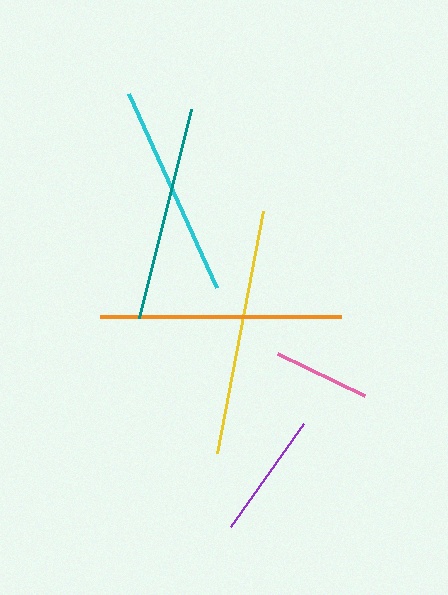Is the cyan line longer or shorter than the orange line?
The orange line is longer than the cyan line.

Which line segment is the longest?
The yellow line is the longest at approximately 247 pixels.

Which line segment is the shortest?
The pink line is the shortest at approximately 96 pixels.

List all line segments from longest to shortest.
From longest to shortest: yellow, orange, teal, cyan, purple, pink.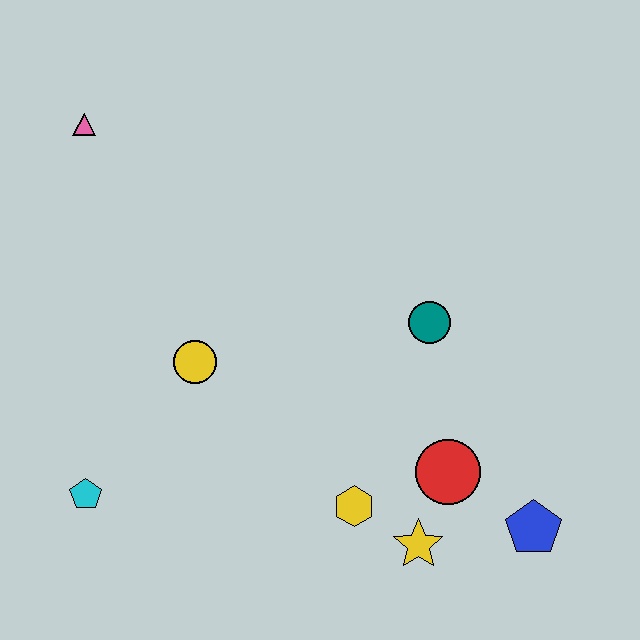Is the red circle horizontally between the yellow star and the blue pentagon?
Yes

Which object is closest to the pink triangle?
The yellow circle is closest to the pink triangle.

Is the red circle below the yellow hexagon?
No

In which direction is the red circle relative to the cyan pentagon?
The red circle is to the right of the cyan pentagon.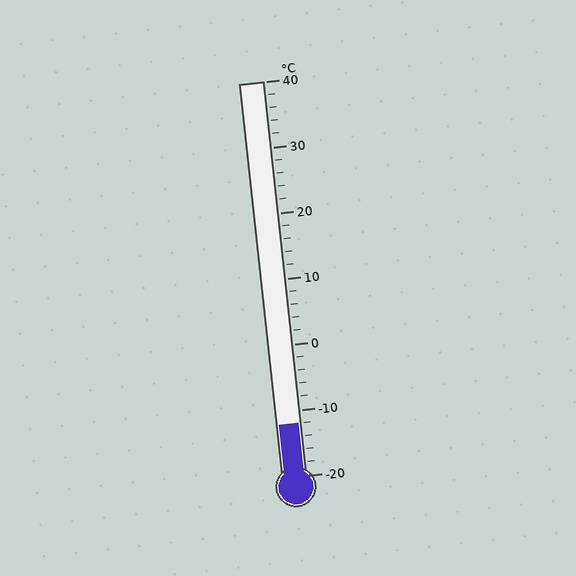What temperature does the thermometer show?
The thermometer shows approximately -12°C.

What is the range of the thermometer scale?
The thermometer scale ranges from -20°C to 40°C.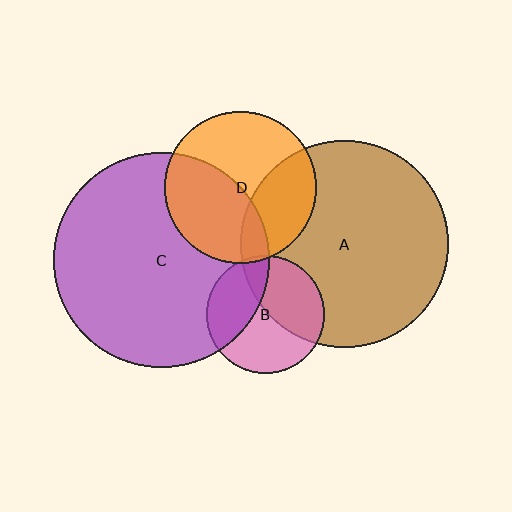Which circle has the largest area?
Circle C (purple).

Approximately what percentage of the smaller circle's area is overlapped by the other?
Approximately 30%.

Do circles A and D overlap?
Yes.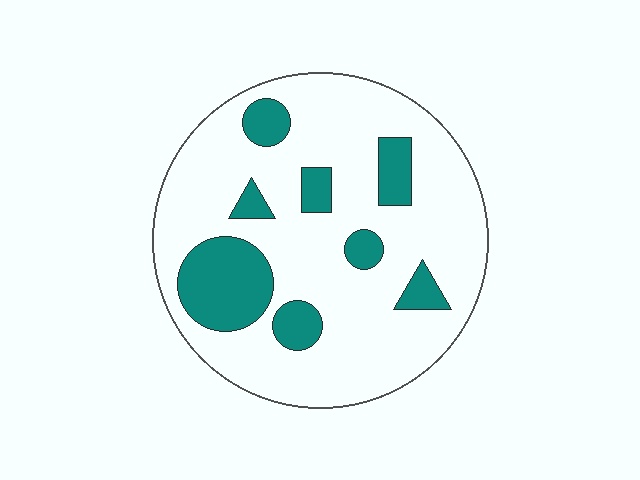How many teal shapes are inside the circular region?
8.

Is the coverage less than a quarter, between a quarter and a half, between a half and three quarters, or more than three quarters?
Less than a quarter.